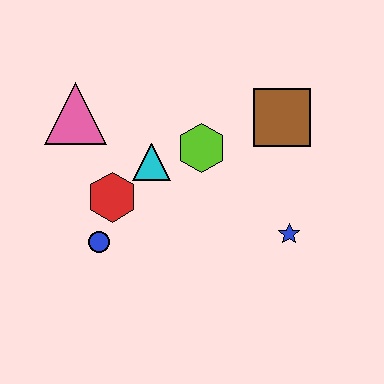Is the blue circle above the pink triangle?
No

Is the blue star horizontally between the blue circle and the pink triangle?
No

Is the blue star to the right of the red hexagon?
Yes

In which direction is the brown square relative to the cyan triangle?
The brown square is to the right of the cyan triangle.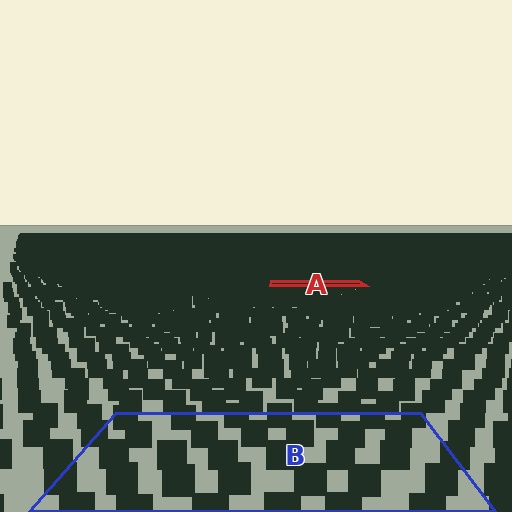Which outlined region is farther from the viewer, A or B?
Region A is farther from the viewer — the texture elements inside it appear smaller and more densely packed.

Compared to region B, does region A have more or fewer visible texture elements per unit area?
Region A has more texture elements per unit area — they are packed more densely because it is farther away.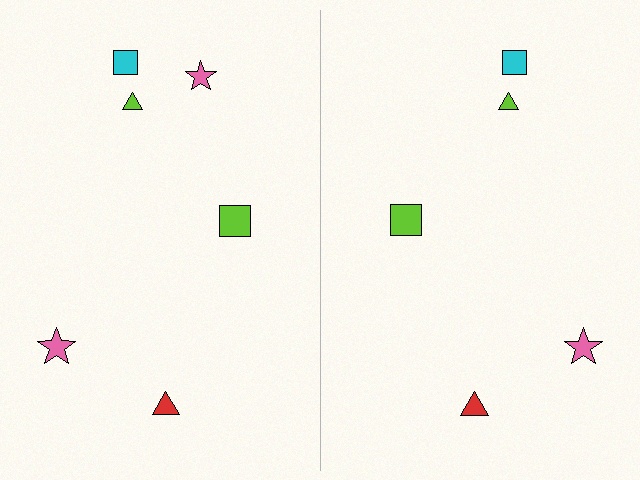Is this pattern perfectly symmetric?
No, the pattern is not perfectly symmetric. A pink star is missing from the right side.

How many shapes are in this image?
There are 11 shapes in this image.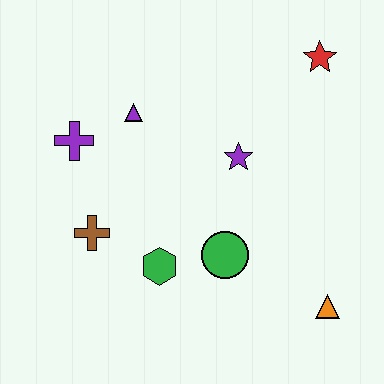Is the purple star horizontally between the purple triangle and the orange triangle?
Yes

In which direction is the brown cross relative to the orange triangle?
The brown cross is to the left of the orange triangle.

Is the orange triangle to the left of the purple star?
No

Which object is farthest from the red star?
The brown cross is farthest from the red star.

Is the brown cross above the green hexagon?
Yes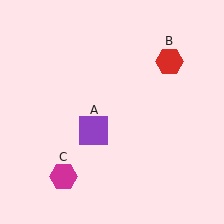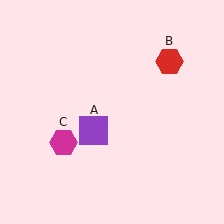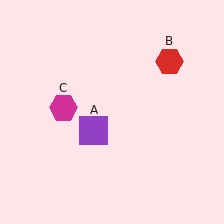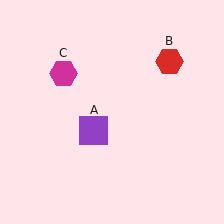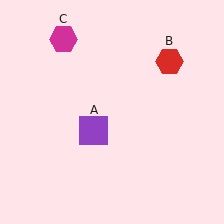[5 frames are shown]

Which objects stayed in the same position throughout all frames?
Purple square (object A) and red hexagon (object B) remained stationary.